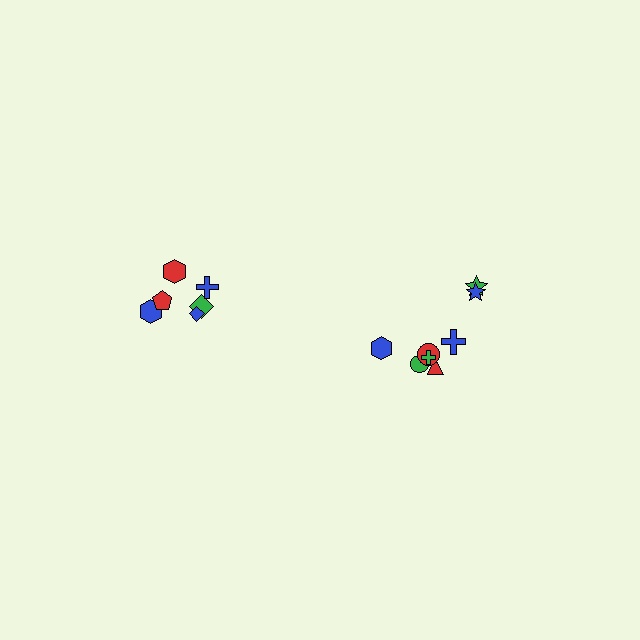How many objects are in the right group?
There are 8 objects.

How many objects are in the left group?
There are 6 objects.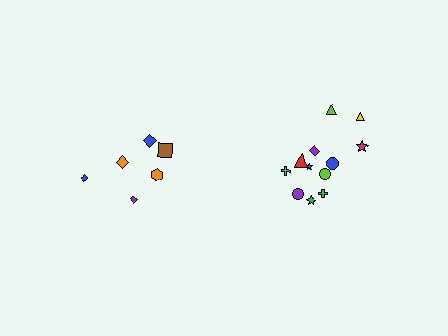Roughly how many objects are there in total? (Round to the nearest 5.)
Roughly 20 objects in total.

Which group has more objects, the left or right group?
The right group.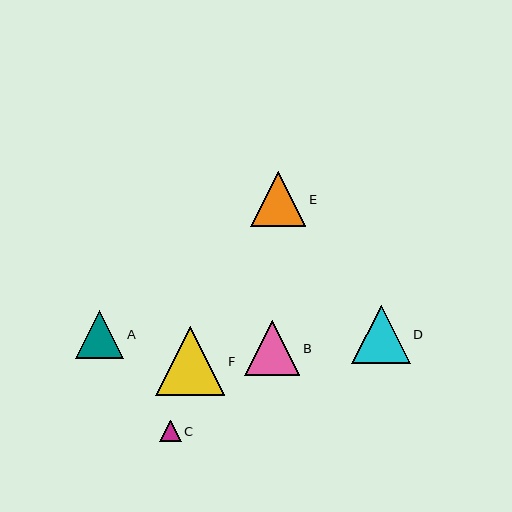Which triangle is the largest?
Triangle F is the largest with a size of approximately 69 pixels.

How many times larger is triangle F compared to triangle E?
Triangle F is approximately 1.2 times the size of triangle E.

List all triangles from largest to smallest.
From largest to smallest: F, D, E, B, A, C.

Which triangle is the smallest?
Triangle C is the smallest with a size of approximately 22 pixels.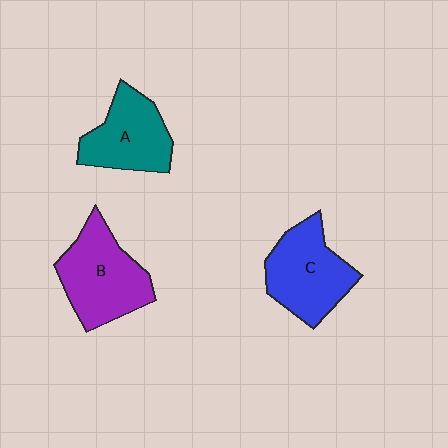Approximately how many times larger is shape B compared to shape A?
Approximately 1.2 times.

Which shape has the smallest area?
Shape A (teal).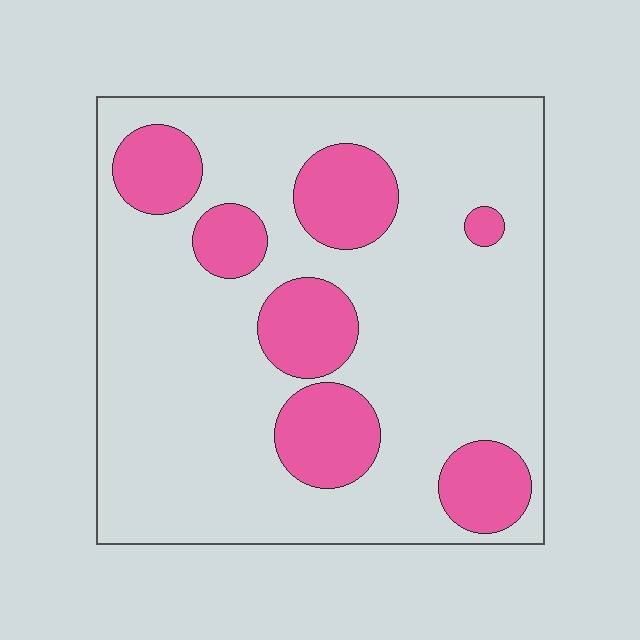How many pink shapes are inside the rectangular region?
7.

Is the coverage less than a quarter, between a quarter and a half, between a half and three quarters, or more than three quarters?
Less than a quarter.